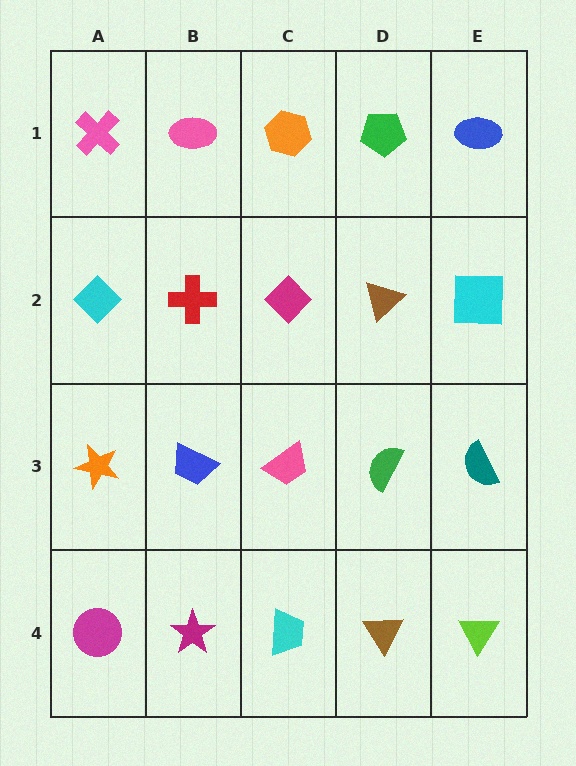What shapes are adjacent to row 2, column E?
A blue ellipse (row 1, column E), a teal semicircle (row 3, column E), a brown triangle (row 2, column D).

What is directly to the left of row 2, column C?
A red cross.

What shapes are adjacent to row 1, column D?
A brown triangle (row 2, column D), an orange hexagon (row 1, column C), a blue ellipse (row 1, column E).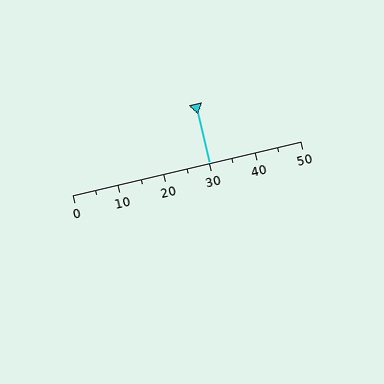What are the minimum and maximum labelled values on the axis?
The axis runs from 0 to 50.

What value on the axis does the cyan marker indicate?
The marker indicates approximately 30.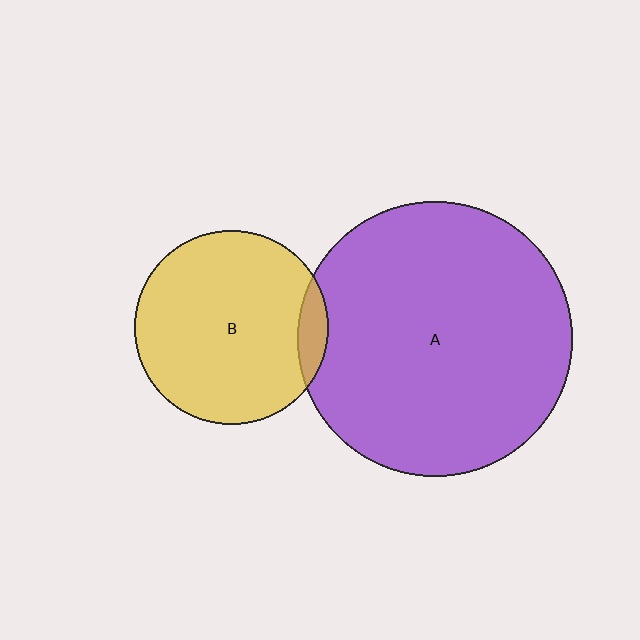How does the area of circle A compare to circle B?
Approximately 2.0 times.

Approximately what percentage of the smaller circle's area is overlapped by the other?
Approximately 10%.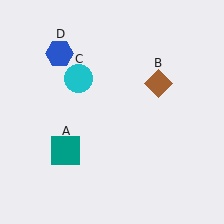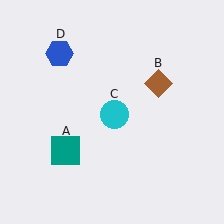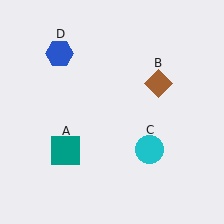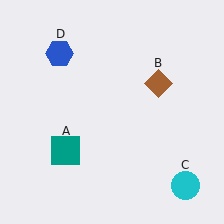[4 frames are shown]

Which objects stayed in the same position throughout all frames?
Teal square (object A) and brown diamond (object B) and blue hexagon (object D) remained stationary.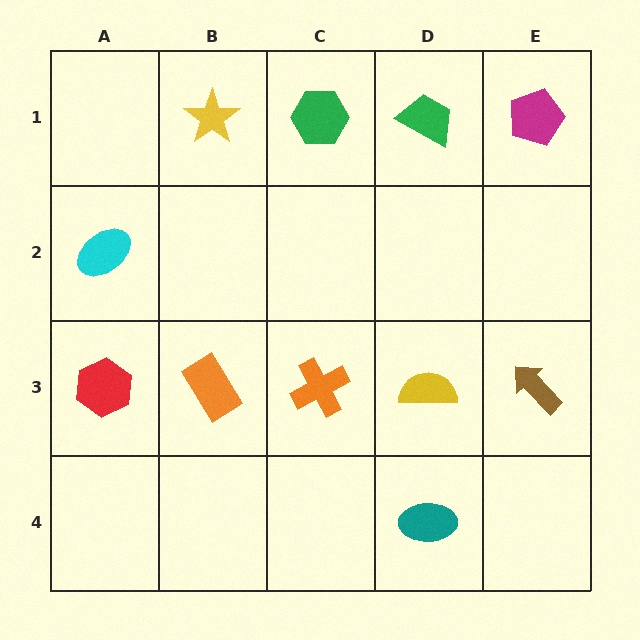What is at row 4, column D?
A teal ellipse.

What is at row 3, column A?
A red hexagon.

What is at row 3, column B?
An orange rectangle.